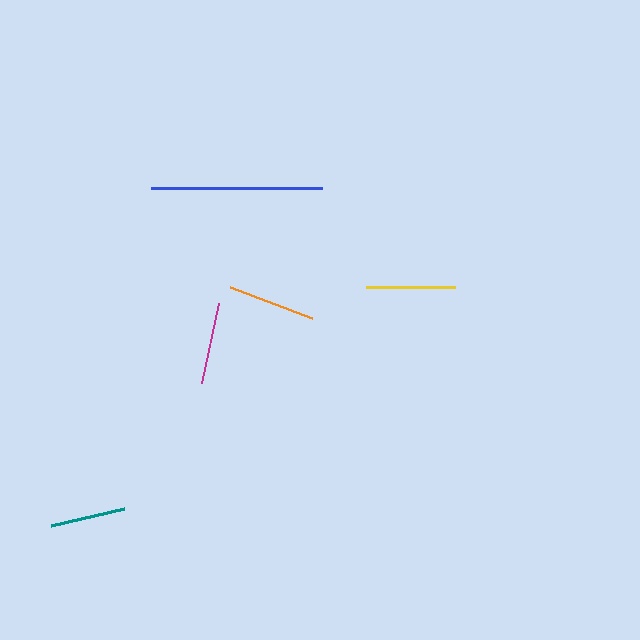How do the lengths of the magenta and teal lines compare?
The magenta and teal lines are approximately the same length.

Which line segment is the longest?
The blue line is the longest at approximately 171 pixels.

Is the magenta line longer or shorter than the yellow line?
The yellow line is longer than the magenta line.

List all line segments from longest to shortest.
From longest to shortest: blue, yellow, orange, magenta, teal.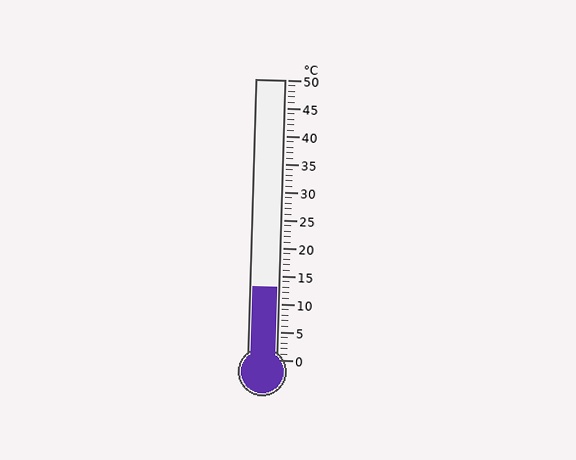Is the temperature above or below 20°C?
The temperature is below 20°C.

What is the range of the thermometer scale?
The thermometer scale ranges from 0°C to 50°C.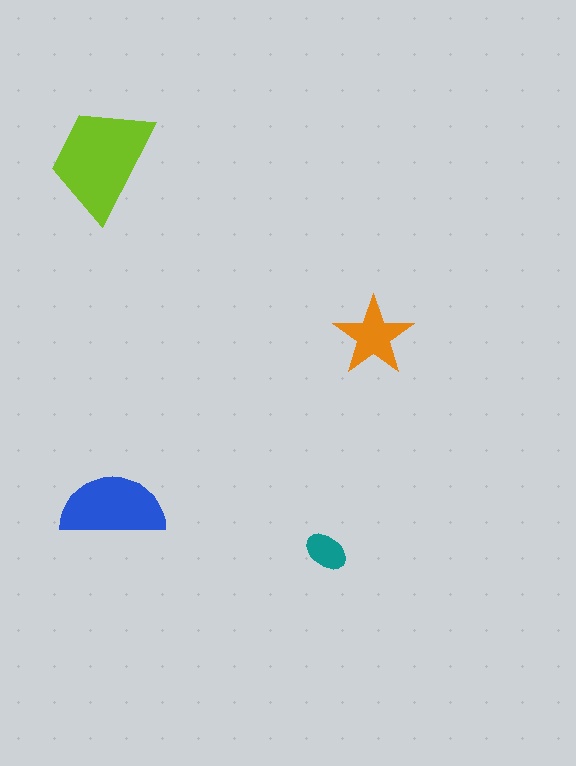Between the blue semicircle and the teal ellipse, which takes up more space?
The blue semicircle.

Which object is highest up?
The lime trapezoid is topmost.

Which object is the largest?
The lime trapezoid.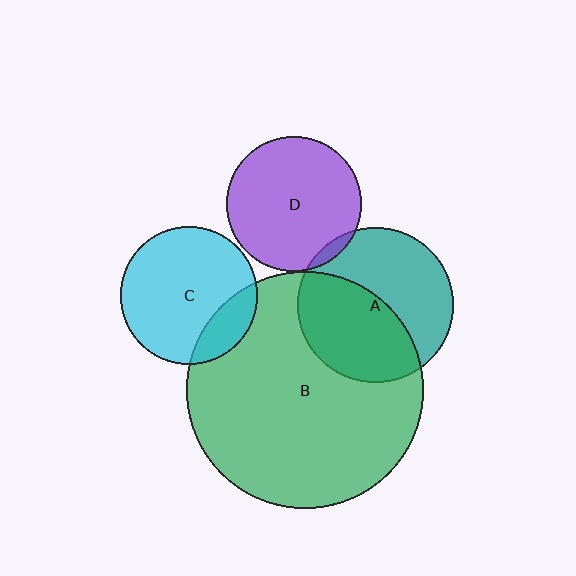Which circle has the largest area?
Circle B (green).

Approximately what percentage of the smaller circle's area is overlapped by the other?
Approximately 5%.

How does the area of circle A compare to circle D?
Approximately 1.3 times.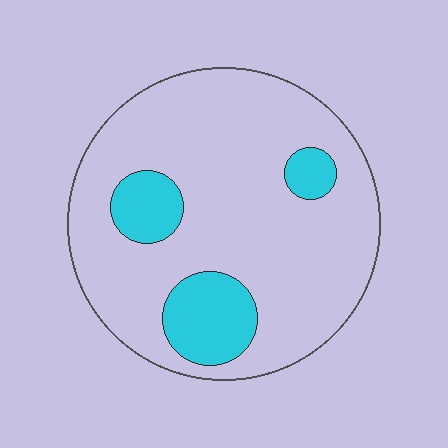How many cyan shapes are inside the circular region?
3.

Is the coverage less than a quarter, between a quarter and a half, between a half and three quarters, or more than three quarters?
Less than a quarter.